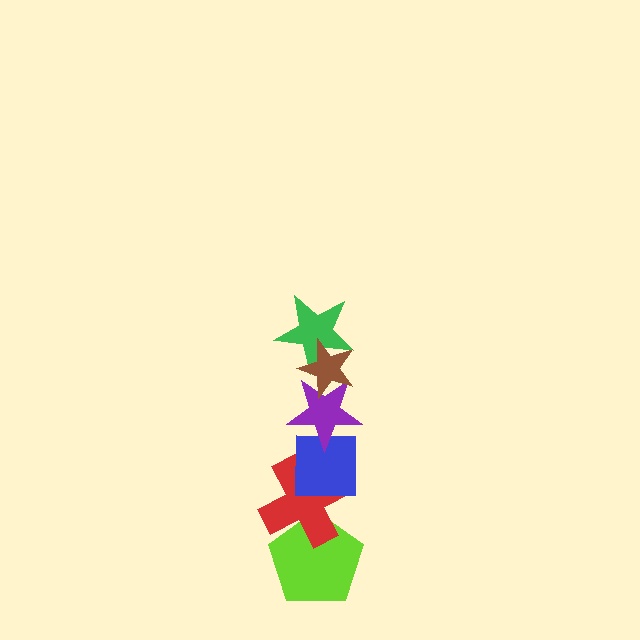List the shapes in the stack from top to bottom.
From top to bottom: the brown star, the green star, the purple star, the blue square, the red cross, the lime pentagon.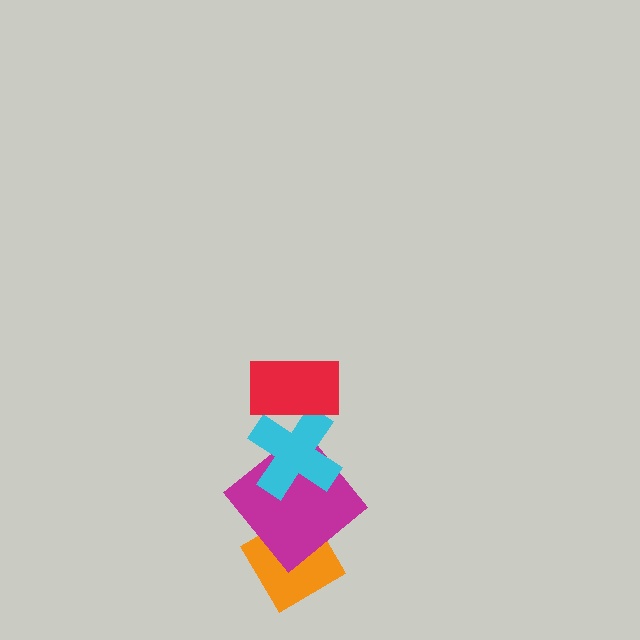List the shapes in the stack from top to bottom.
From top to bottom: the red rectangle, the cyan cross, the magenta diamond, the orange diamond.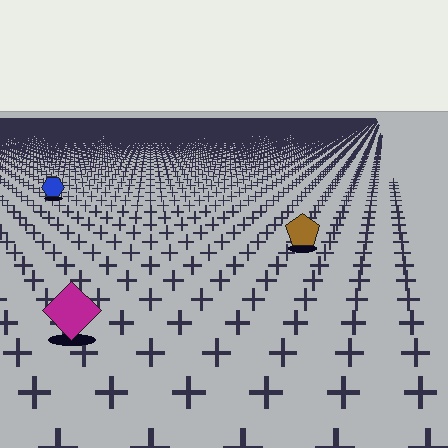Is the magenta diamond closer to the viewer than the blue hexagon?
Yes. The magenta diamond is closer — you can tell from the texture gradient: the ground texture is coarser near it.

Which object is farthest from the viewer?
The blue hexagon is farthest from the viewer. It appears smaller and the ground texture around it is denser.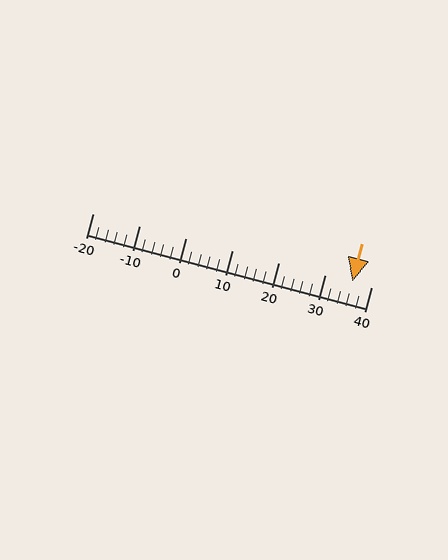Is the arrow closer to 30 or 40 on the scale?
The arrow is closer to 40.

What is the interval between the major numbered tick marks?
The major tick marks are spaced 10 units apart.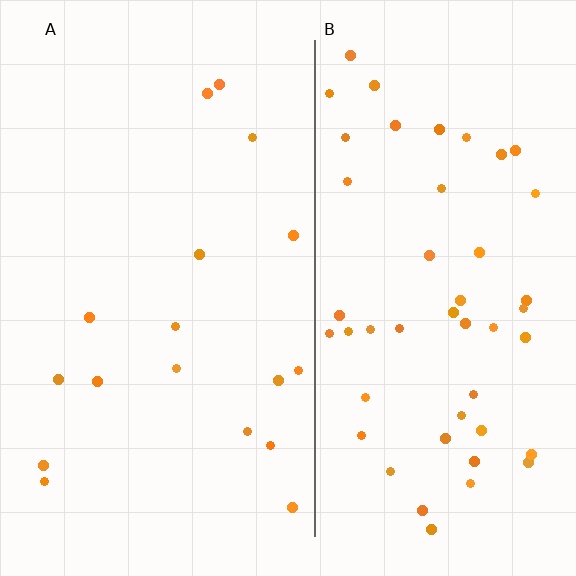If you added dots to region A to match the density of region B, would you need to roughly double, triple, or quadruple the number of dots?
Approximately triple.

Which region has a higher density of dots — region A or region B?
B (the right).